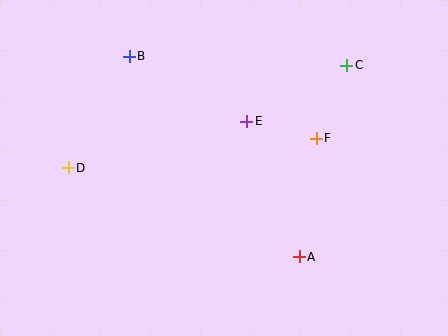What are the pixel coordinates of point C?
Point C is at (347, 65).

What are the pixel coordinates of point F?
Point F is at (316, 138).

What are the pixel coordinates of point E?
Point E is at (247, 121).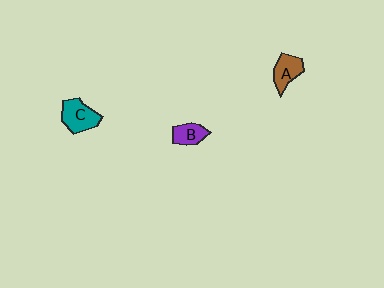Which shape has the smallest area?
Shape B (purple).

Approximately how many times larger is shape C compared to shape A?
Approximately 1.3 times.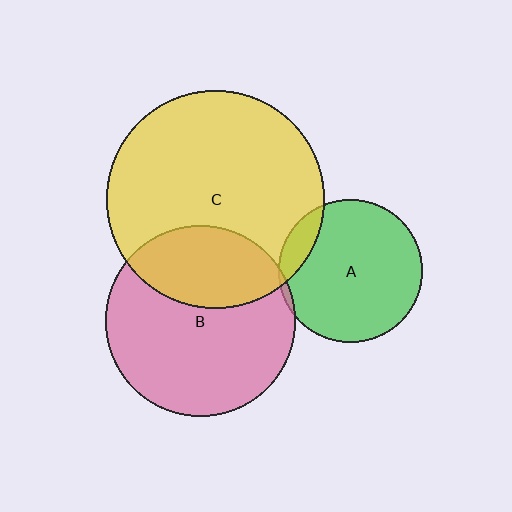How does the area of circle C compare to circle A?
Approximately 2.3 times.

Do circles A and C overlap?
Yes.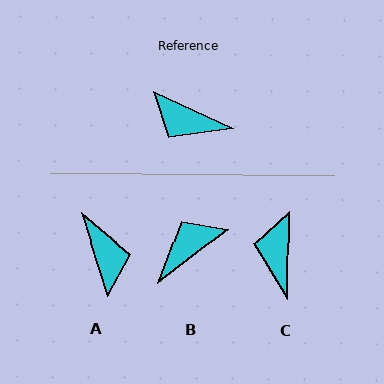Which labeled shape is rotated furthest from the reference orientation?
A, about 133 degrees away.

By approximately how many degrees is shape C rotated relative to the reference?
Approximately 66 degrees clockwise.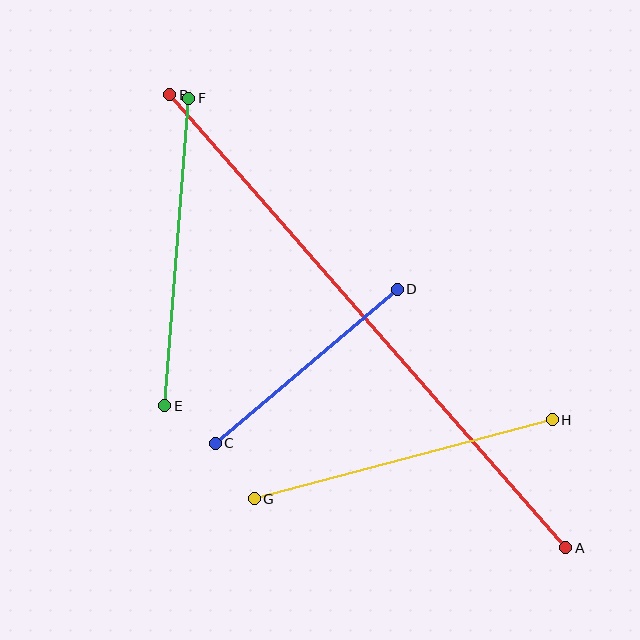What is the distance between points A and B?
The distance is approximately 602 pixels.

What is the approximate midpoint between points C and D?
The midpoint is at approximately (306, 366) pixels.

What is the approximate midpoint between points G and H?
The midpoint is at approximately (403, 459) pixels.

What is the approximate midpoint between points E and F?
The midpoint is at approximately (177, 252) pixels.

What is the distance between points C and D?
The distance is approximately 238 pixels.